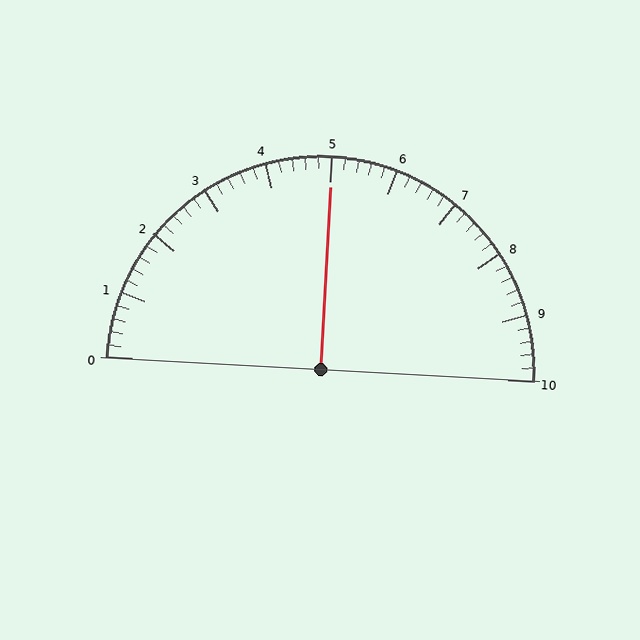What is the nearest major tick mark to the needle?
The nearest major tick mark is 5.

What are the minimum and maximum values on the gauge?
The gauge ranges from 0 to 10.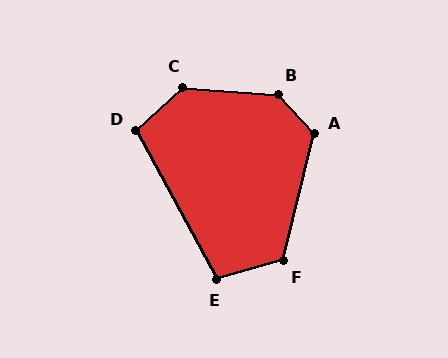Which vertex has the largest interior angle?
B, at approximately 136 degrees.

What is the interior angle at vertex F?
Approximately 120 degrees (obtuse).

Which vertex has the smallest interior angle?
E, at approximately 102 degrees.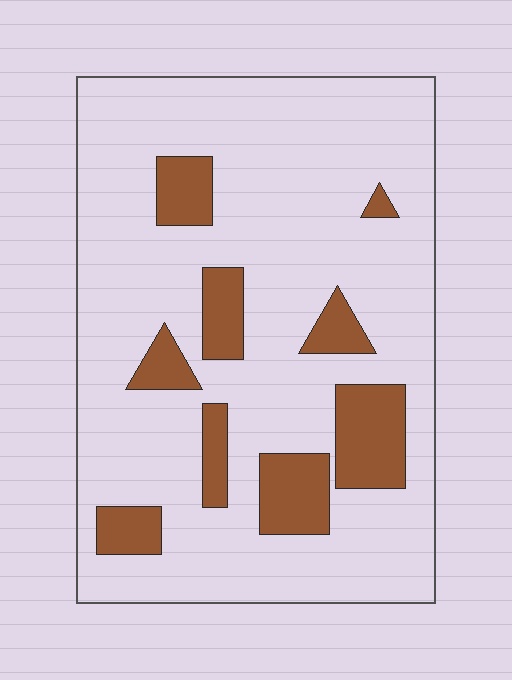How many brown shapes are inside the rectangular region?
9.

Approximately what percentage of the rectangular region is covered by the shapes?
Approximately 20%.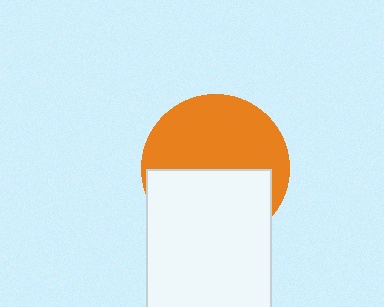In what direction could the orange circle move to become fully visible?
The orange circle could move up. That would shift it out from behind the white rectangle entirely.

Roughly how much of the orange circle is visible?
About half of it is visible (roughly 55%).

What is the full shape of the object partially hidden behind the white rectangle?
The partially hidden object is an orange circle.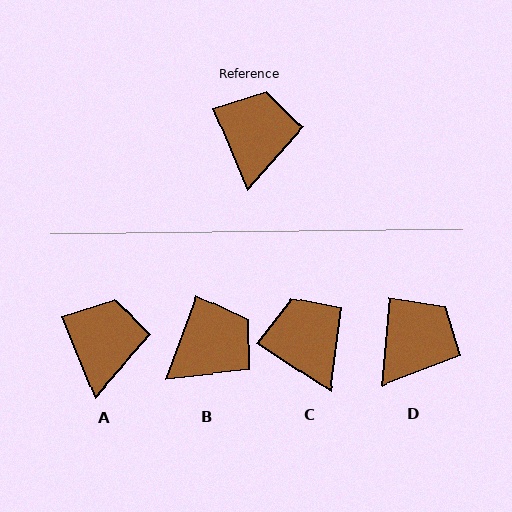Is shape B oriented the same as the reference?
No, it is off by about 43 degrees.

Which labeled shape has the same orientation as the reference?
A.